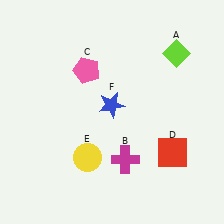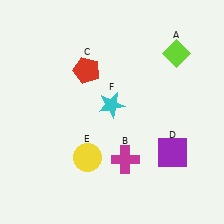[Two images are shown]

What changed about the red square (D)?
In Image 1, D is red. In Image 2, it changed to purple.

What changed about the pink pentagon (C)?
In Image 1, C is pink. In Image 2, it changed to red.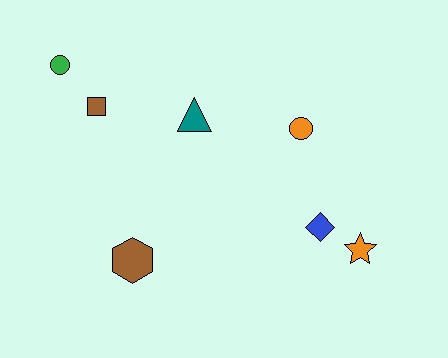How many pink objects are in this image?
There are no pink objects.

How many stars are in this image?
There is 1 star.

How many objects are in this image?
There are 7 objects.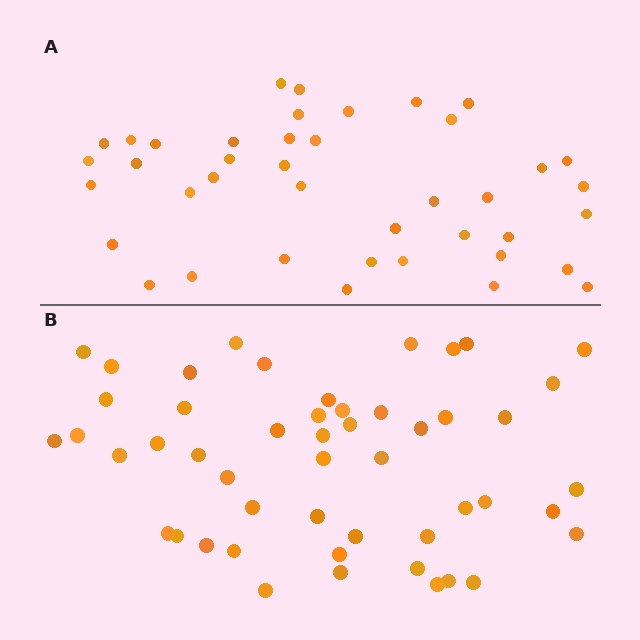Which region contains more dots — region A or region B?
Region B (the bottom region) has more dots.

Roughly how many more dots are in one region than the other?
Region B has roughly 8 or so more dots than region A.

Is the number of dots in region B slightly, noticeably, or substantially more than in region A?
Region B has only slightly more — the two regions are fairly close. The ratio is roughly 1.2 to 1.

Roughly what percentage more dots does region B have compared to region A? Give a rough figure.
About 20% more.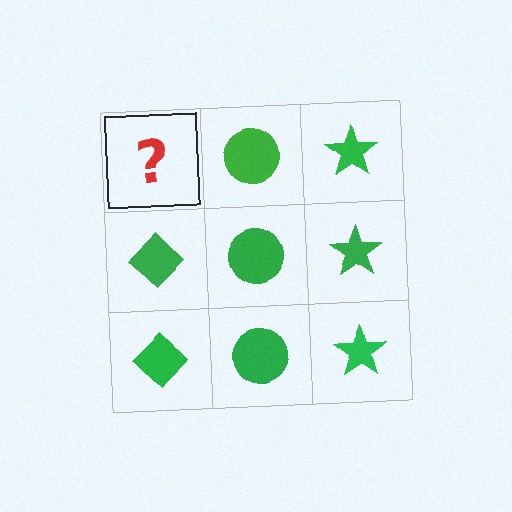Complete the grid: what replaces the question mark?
The question mark should be replaced with a green diamond.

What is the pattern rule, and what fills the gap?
The rule is that each column has a consistent shape. The gap should be filled with a green diamond.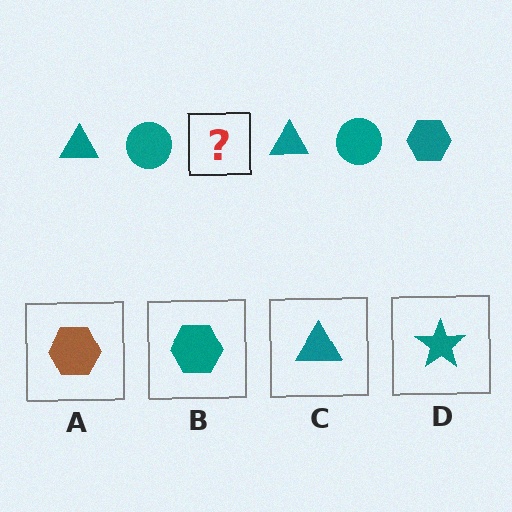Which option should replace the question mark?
Option B.